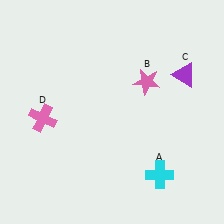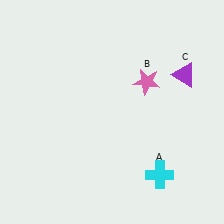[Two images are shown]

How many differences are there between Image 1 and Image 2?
There is 1 difference between the two images.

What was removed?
The pink cross (D) was removed in Image 2.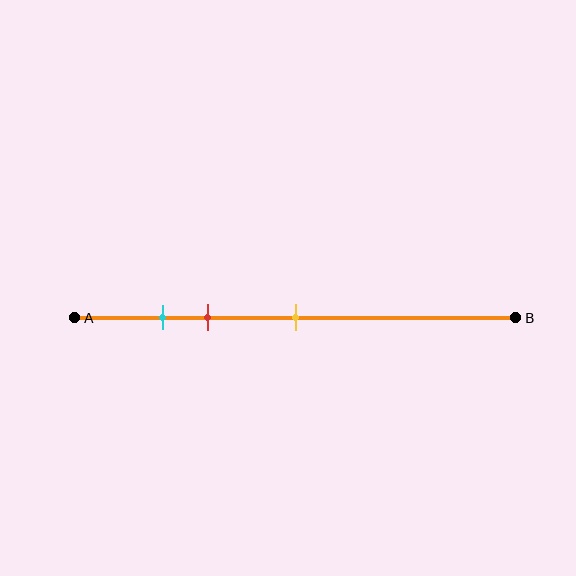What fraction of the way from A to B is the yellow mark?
The yellow mark is approximately 50% (0.5) of the way from A to B.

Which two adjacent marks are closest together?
The cyan and red marks are the closest adjacent pair.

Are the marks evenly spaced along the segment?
No, the marks are not evenly spaced.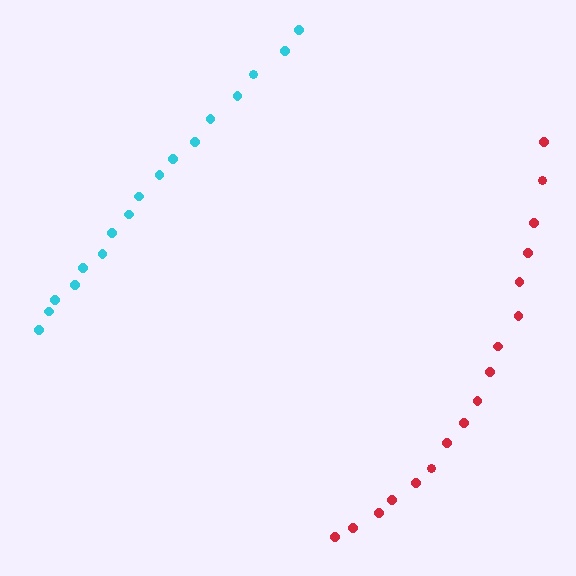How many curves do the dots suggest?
There are 2 distinct paths.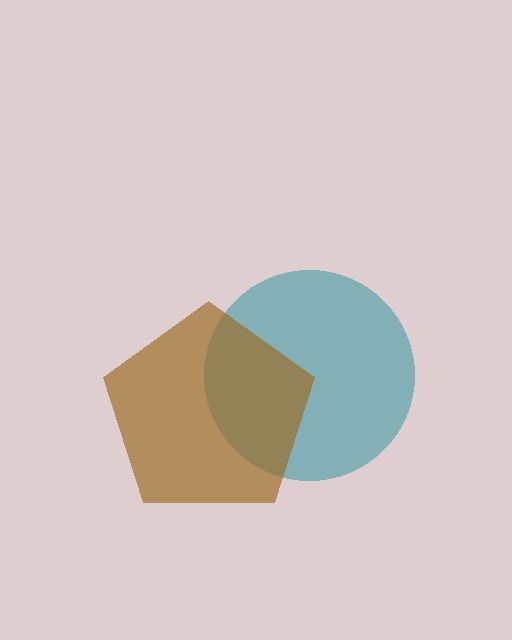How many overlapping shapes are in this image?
There are 2 overlapping shapes in the image.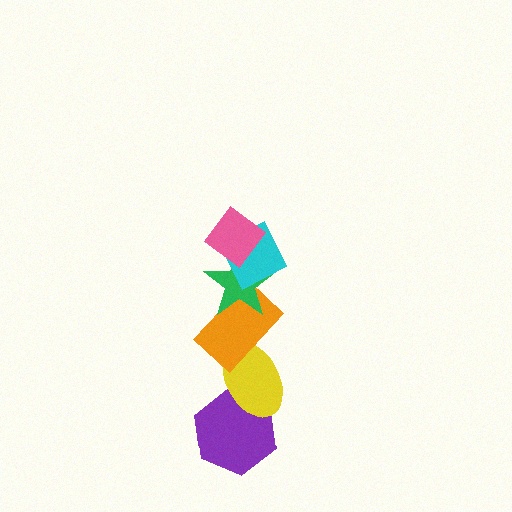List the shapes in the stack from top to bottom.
From top to bottom: the pink diamond, the cyan diamond, the green star, the orange rectangle, the yellow ellipse, the purple hexagon.